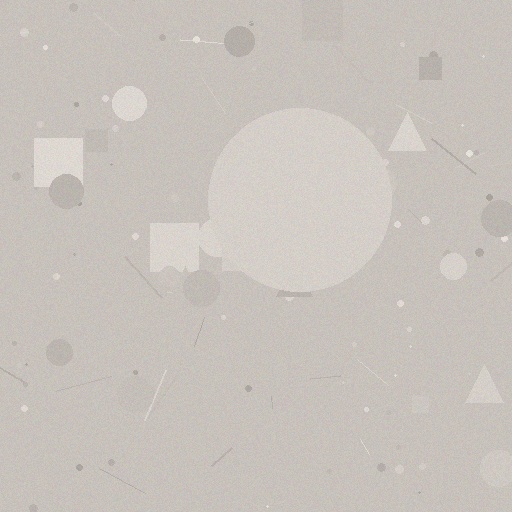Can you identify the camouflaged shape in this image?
The camouflaged shape is a circle.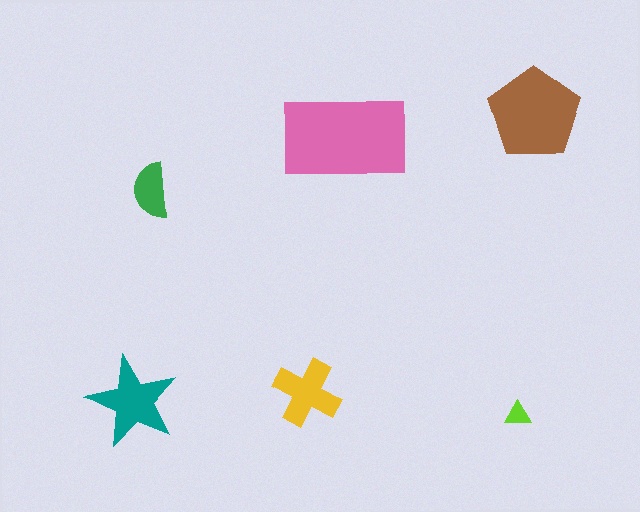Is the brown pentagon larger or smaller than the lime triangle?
Larger.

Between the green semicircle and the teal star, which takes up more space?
The teal star.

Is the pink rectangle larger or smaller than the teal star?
Larger.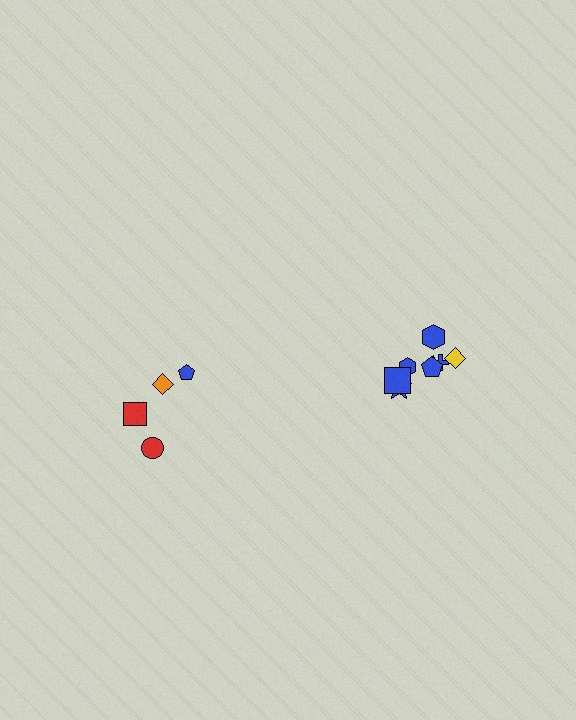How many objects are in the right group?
There are 8 objects.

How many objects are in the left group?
There are 4 objects.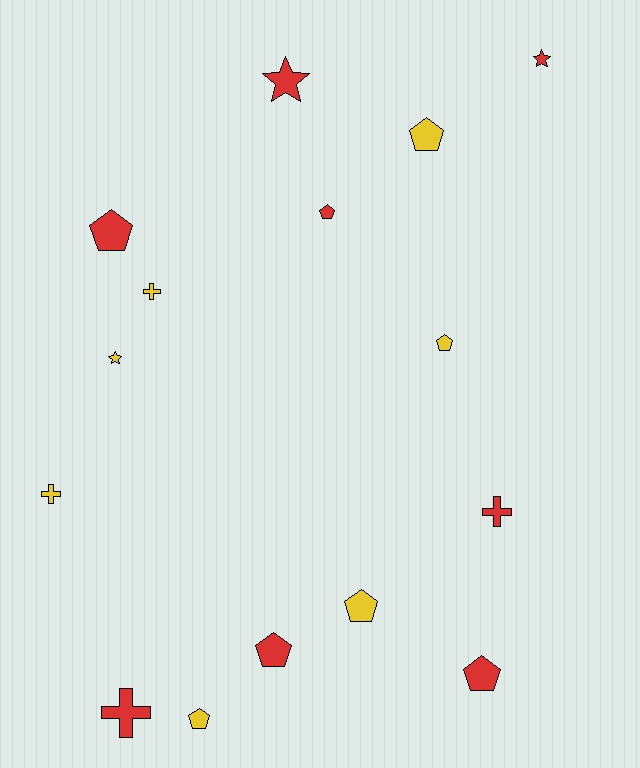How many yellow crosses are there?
There are 2 yellow crosses.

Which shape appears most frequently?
Pentagon, with 8 objects.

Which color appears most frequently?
Red, with 8 objects.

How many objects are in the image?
There are 15 objects.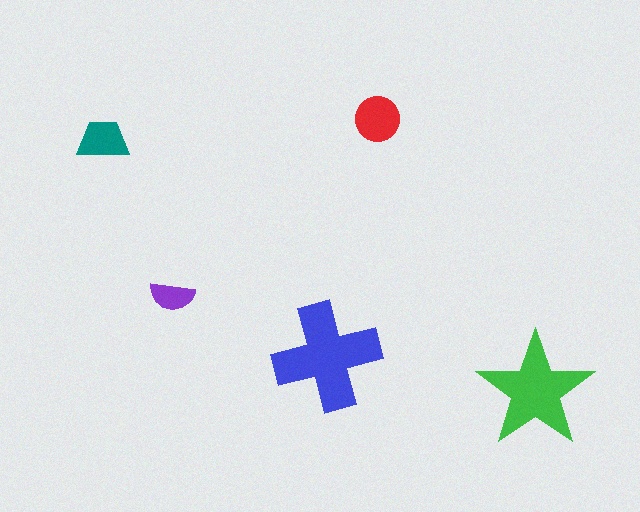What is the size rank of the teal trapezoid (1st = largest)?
4th.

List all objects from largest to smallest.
The blue cross, the green star, the red circle, the teal trapezoid, the purple semicircle.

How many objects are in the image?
There are 5 objects in the image.